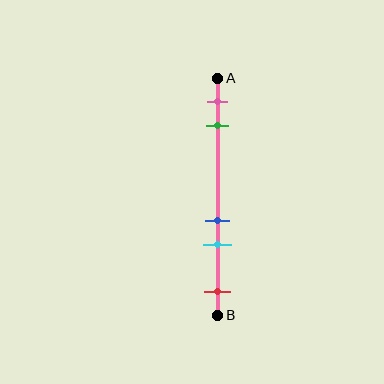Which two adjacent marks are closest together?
The blue and cyan marks are the closest adjacent pair.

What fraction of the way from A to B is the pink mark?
The pink mark is approximately 10% (0.1) of the way from A to B.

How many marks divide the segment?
There are 5 marks dividing the segment.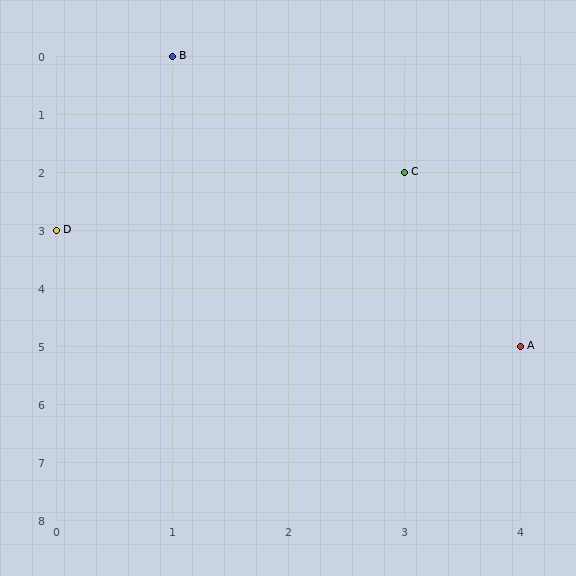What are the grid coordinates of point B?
Point B is at grid coordinates (1, 0).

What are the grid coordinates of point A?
Point A is at grid coordinates (4, 5).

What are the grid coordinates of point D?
Point D is at grid coordinates (0, 3).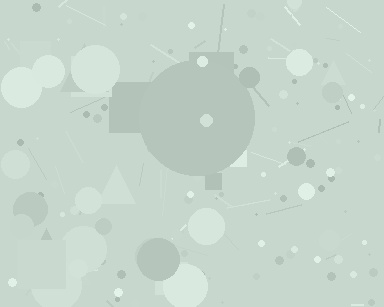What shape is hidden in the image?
A circle is hidden in the image.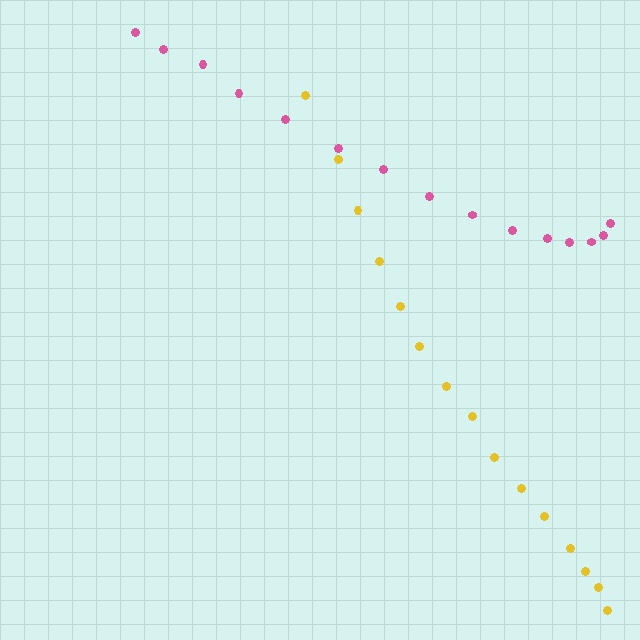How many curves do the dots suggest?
There are 2 distinct paths.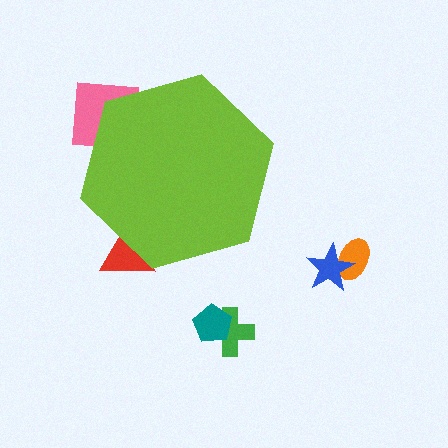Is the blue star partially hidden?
No, the blue star is fully visible.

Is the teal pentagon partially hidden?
No, the teal pentagon is fully visible.